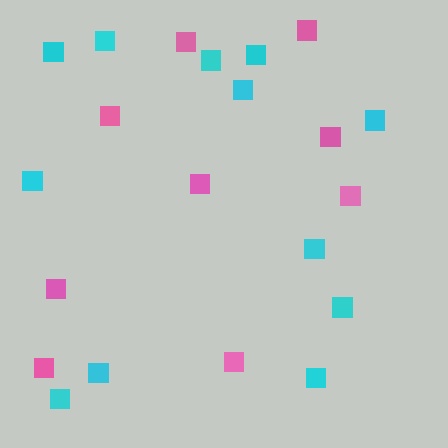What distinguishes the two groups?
There are 2 groups: one group of pink squares (9) and one group of cyan squares (12).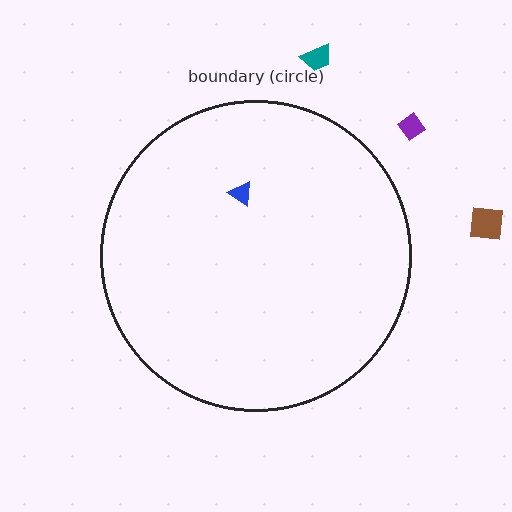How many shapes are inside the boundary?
1 inside, 3 outside.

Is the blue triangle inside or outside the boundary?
Inside.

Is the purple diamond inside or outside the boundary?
Outside.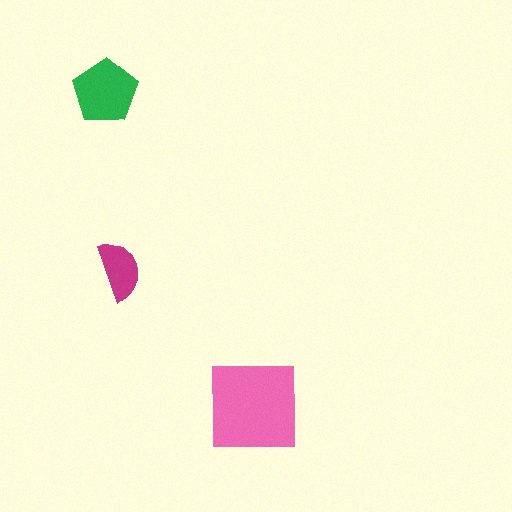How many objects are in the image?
There are 3 objects in the image.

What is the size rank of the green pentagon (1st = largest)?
2nd.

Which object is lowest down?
The pink square is bottommost.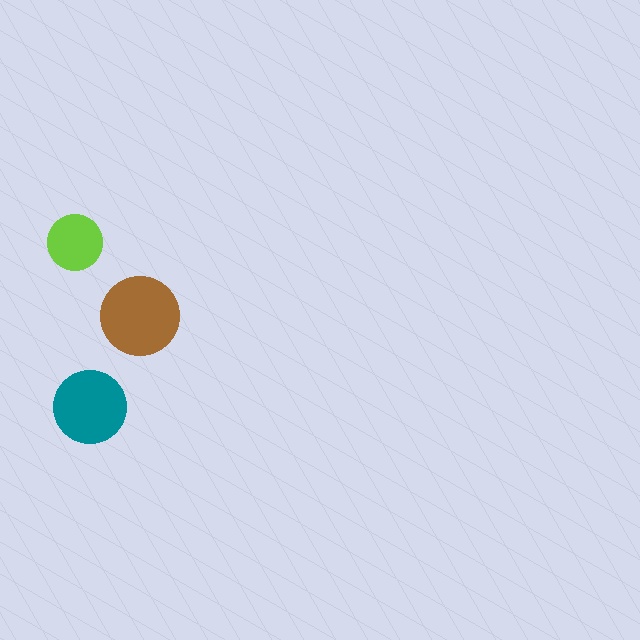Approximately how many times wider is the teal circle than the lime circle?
About 1.5 times wider.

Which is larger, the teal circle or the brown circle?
The brown one.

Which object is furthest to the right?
The brown circle is rightmost.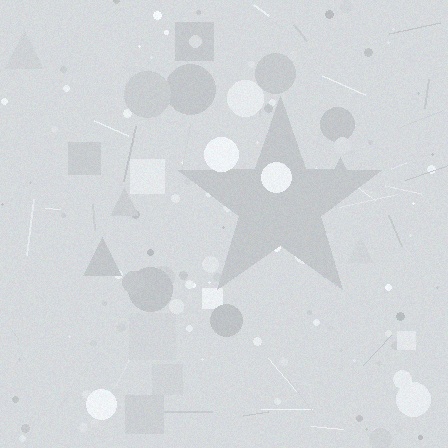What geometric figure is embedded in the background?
A star is embedded in the background.